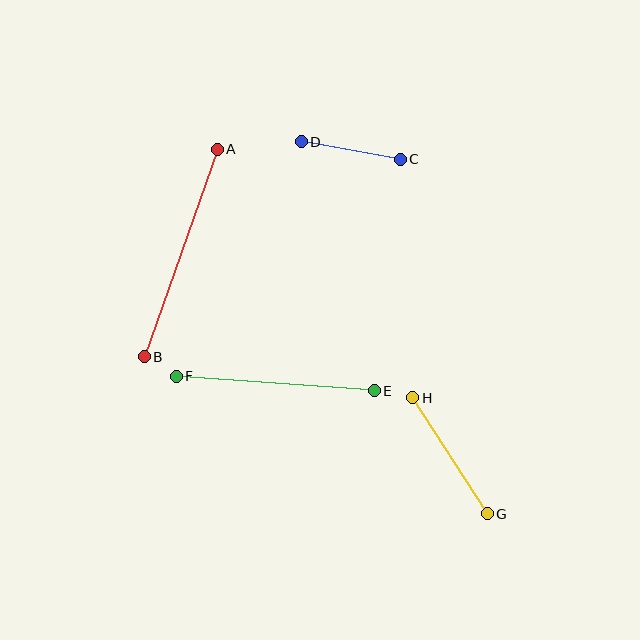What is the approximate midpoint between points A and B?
The midpoint is at approximately (181, 253) pixels.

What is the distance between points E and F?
The distance is approximately 198 pixels.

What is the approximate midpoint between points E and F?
The midpoint is at approximately (275, 384) pixels.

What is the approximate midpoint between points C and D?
The midpoint is at approximately (351, 150) pixels.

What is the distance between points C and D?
The distance is approximately 100 pixels.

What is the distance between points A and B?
The distance is approximately 220 pixels.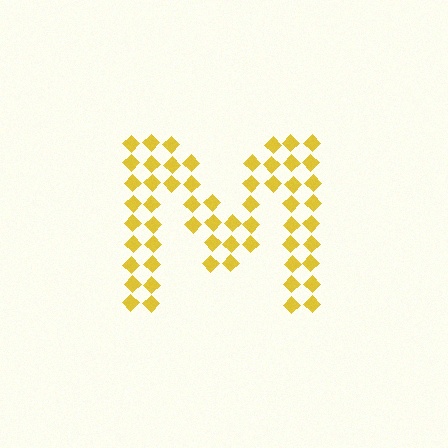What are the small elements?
The small elements are diamonds.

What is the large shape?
The large shape is the letter M.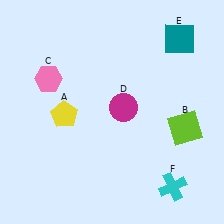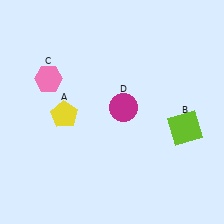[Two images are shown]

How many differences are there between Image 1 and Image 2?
There are 2 differences between the two images.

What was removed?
The teal square (E), the cyan cross (F) were removed in Image 2.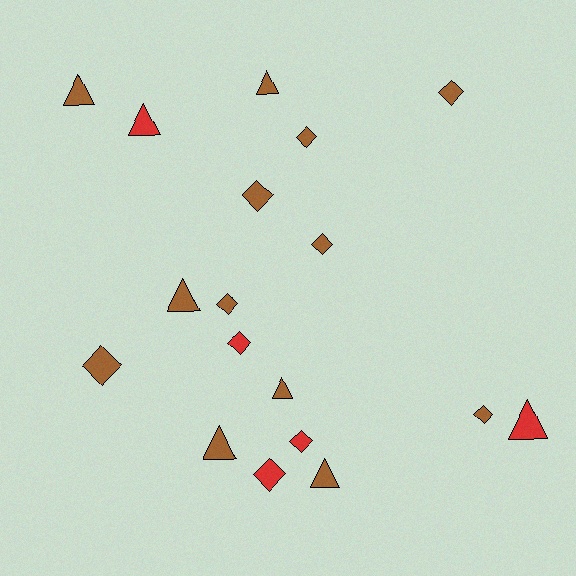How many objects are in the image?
There are 18 objects.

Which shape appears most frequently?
Diamond, with 10 objects.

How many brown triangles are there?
There are 6 brown triangles.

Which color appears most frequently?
Brown, with 13 objects.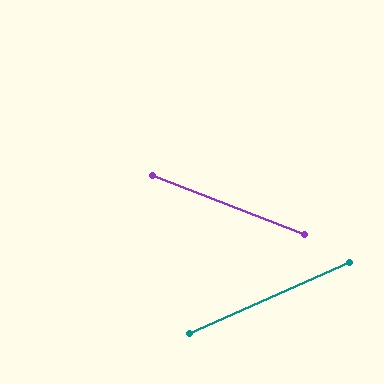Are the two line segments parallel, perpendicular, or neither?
Neither parallel nor perpendicular — they differ by about 45°.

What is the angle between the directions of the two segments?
Approximately 45 degrees.